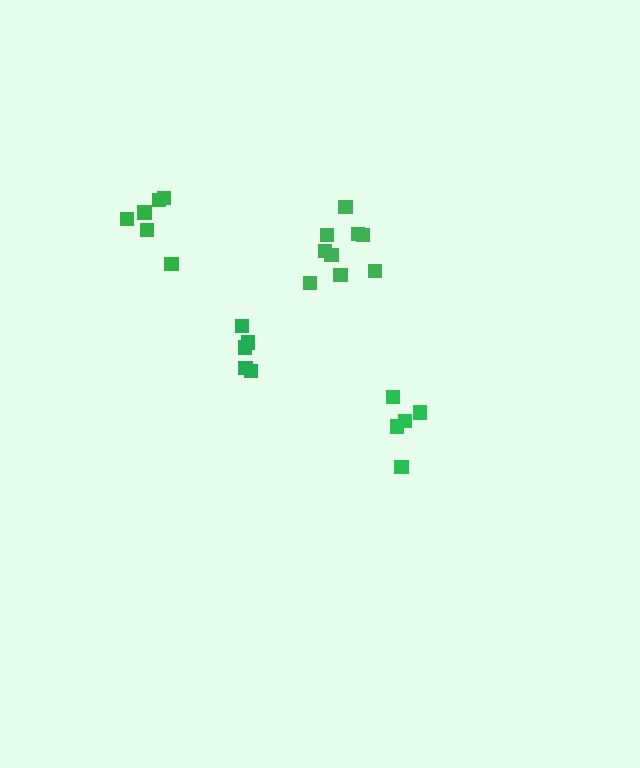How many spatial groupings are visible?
There are 4 spatial groupings.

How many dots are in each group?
Group 1: 6 dots, Group 2: 5 dots, Group 3: 9 dots, Group 4: 5 dots (25 total).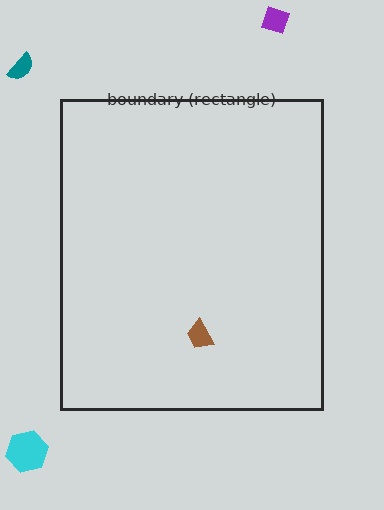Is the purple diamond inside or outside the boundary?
Outside.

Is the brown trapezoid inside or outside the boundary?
Inside.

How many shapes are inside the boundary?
1 inside, 3 outside.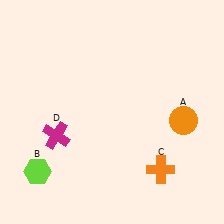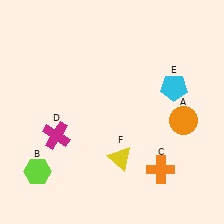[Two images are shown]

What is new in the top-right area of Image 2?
A cyan pentagon (E) was added in the top-right area of Image 2.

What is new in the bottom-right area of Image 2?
A yellow triangle (F) was added in the bottom-right area of Image 2.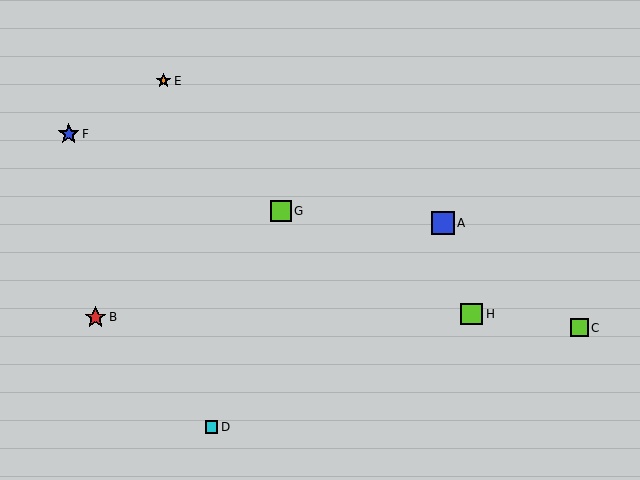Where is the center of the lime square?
The center of the lime square is at (472, 314).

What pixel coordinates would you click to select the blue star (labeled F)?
Click at (69, 134) to select the blue star F.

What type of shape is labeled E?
Shape E is an orange star.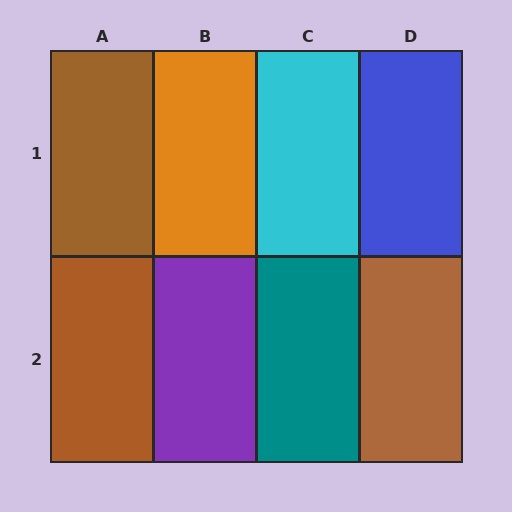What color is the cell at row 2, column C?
Teal.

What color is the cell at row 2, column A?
Brown.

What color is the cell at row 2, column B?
Purple.